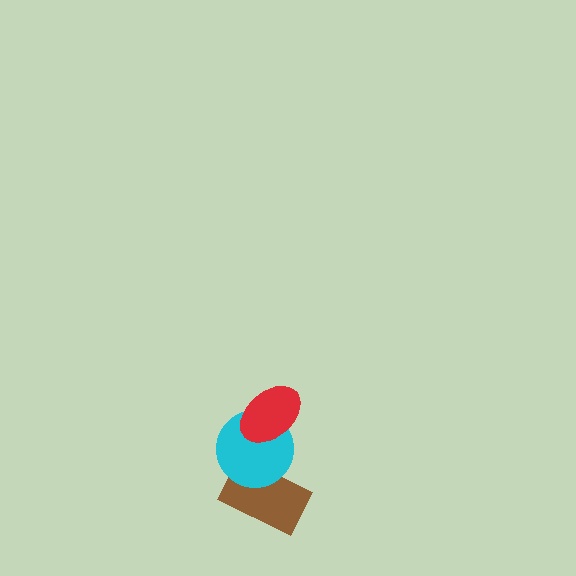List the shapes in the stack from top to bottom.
From top to bottom: the red ellipse, the cyan circle, the brown rectangle.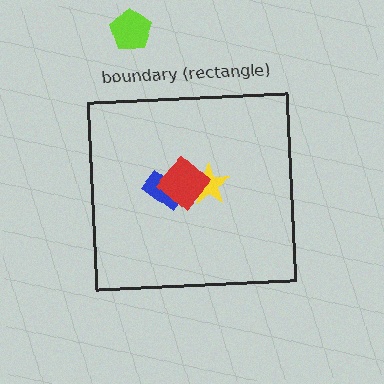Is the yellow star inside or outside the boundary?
Inside.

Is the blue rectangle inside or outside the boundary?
Inside.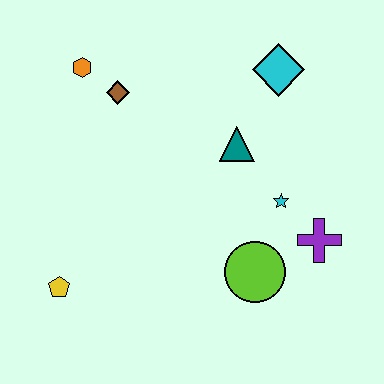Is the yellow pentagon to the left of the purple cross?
Yes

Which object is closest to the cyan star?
The purple cross is closest to the cyan star.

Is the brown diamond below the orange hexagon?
Yes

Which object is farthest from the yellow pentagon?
The cyan diamond is farthest from the yellow pentagon.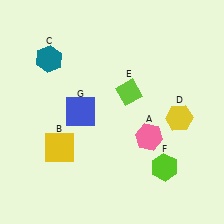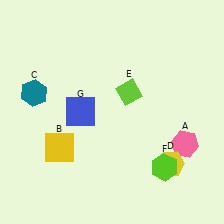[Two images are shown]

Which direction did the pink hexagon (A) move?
The pink hexagon (A) moved right.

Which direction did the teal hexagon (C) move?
The teal hexagon (C) moved down.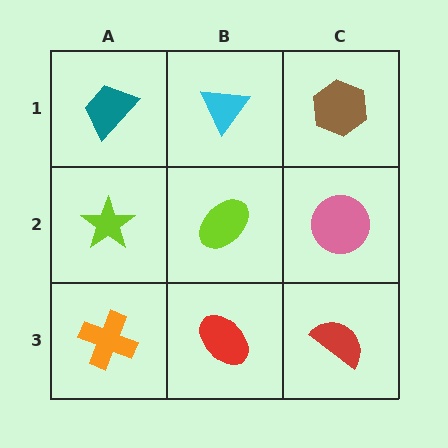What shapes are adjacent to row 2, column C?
A brown hexagon (row 1, column C), a red semicircle (row 3, column C), a lime ellipse (row 2, column B).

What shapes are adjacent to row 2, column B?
A cyan triangle (row 1, column B), a red ellipse (row 3, column B), a lime star (row 2, column A), a pink circle (row 2, column C).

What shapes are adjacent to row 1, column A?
A lime star (row 2, column A), a cyan triangle (row 1, column B).